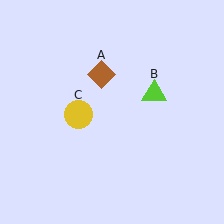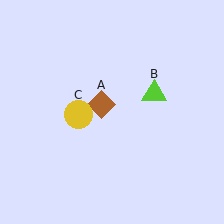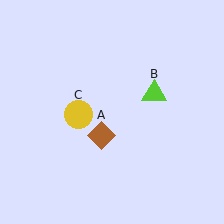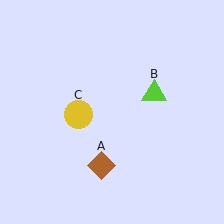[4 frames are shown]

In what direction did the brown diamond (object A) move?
The brown diamond (object A) moved down.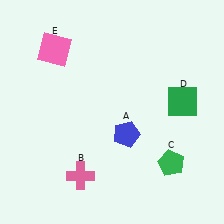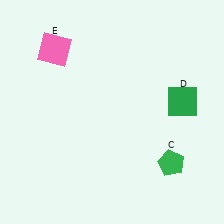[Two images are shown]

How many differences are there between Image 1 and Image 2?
There are 2 differences between the two images.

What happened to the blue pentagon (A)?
The blue pentagon (A) was removed in Image 2. It was in the bottom-right area of Image 1.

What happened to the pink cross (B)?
The pink cross (B) was removed in Image 2. It was in the bottom-left area of Image 1.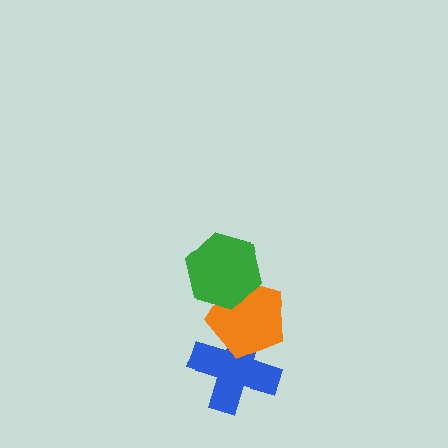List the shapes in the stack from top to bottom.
From top to bottom: the green hexagon, the orange pentagon, the blue cross.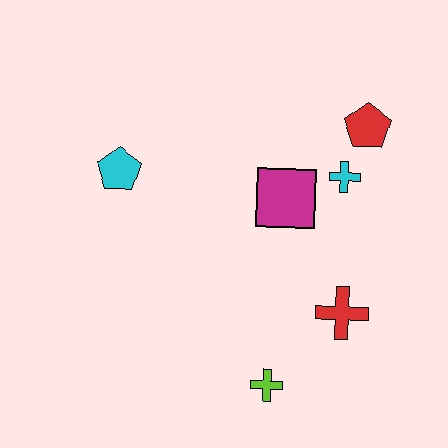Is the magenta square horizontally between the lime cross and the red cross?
Yes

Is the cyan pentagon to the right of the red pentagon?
No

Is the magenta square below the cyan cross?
Yes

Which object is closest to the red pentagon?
The cyan cross is closest to the red pentagon.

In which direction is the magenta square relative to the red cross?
The magenta square is above the red cross.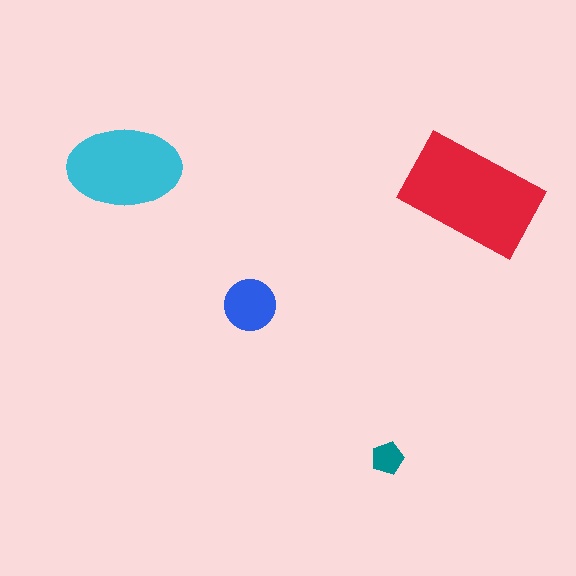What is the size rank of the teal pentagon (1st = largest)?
4th.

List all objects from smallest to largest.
The teal pentagon, the blue circle, the cyan ellipse, the red rectangle.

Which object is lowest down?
The teal pentagon is bottommost.